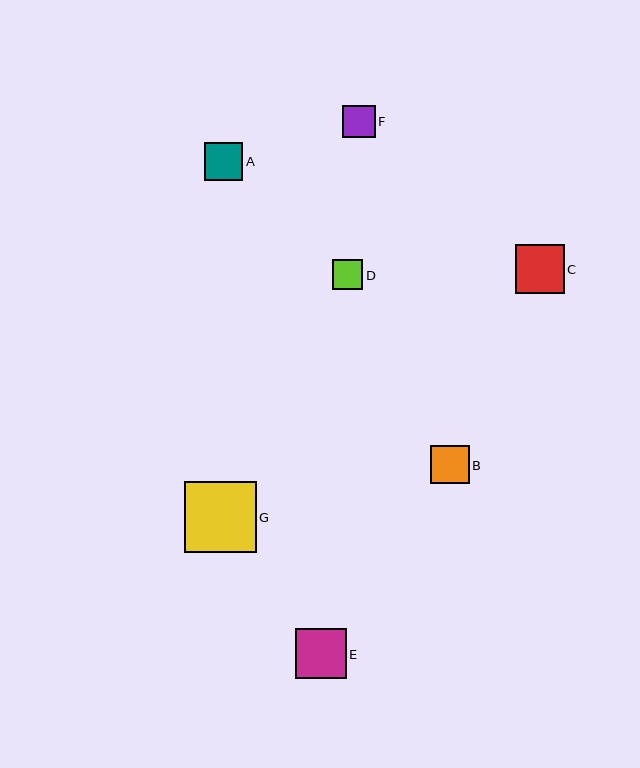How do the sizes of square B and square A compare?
Square B and square A are approximately the same size.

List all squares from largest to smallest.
From largest to smallest: G, E, C, B, A, F, D.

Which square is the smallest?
Square D is the smallest with a size of approximately 30 pixels.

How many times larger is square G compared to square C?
Square G is approximately 1.5 times the size of square C.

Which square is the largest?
Square G is the largest with a size of approximately 71 pixels.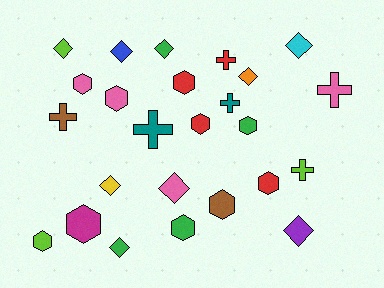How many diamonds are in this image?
There are 9 diamonds.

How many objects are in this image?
There are 25 objects.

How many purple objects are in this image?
There is 1 purple object.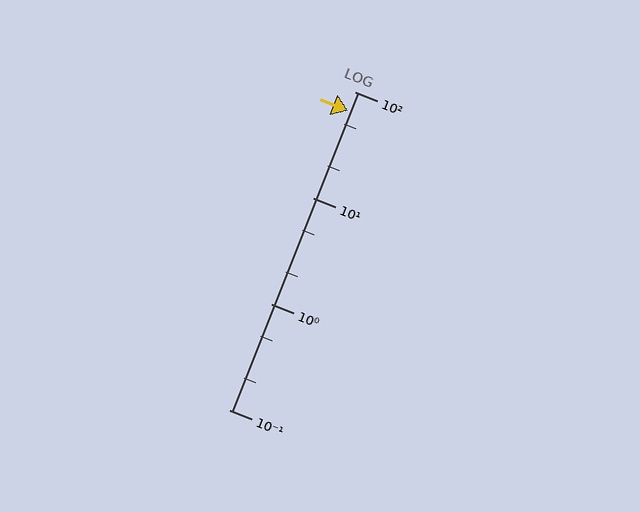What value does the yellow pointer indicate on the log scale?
The pointer indicates approximately 66.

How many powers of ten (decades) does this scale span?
The scale spans 3 decades, from 0.1 to 100.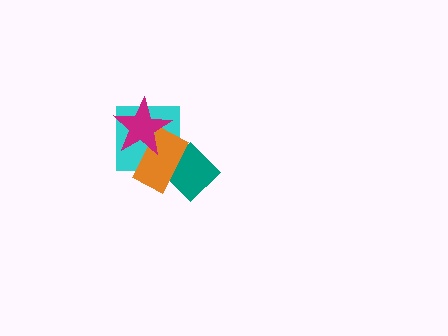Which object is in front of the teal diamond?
The orange rectangle is in front of the teal diamond.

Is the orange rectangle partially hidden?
Yes, it is partially covered by another shape.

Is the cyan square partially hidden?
Yes, it is partially covered by another shape.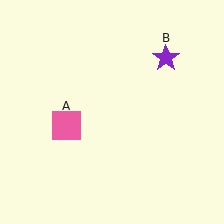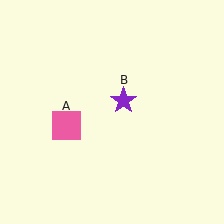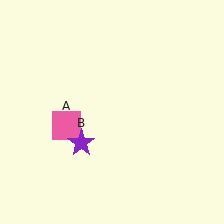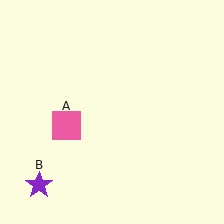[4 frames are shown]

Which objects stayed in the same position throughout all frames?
Pink square (object A) remained stationary.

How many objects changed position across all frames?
1 object changed position: purple star (object B).